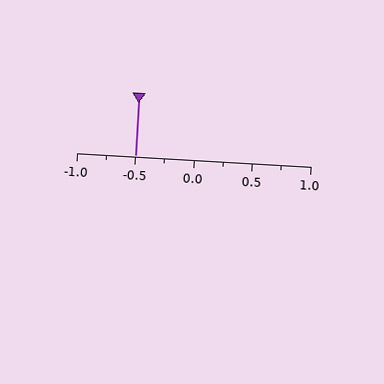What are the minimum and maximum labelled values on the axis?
The axis runs from -1.0 to 1.0.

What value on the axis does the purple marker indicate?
The marker indicates approximately -0.5.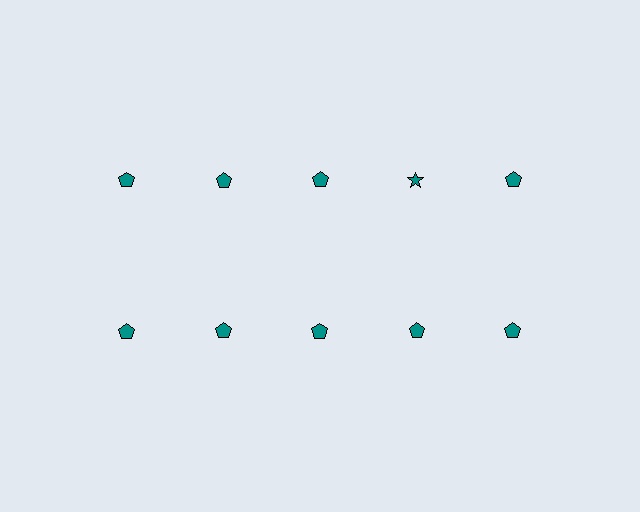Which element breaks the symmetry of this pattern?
The teal star in the top row, second from right column breaks the symmetry. All other shapes are teal pentagons.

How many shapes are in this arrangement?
There are 10 shapes arranged in a grid pattern.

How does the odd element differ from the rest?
It has a different shape: star instead of pentagon.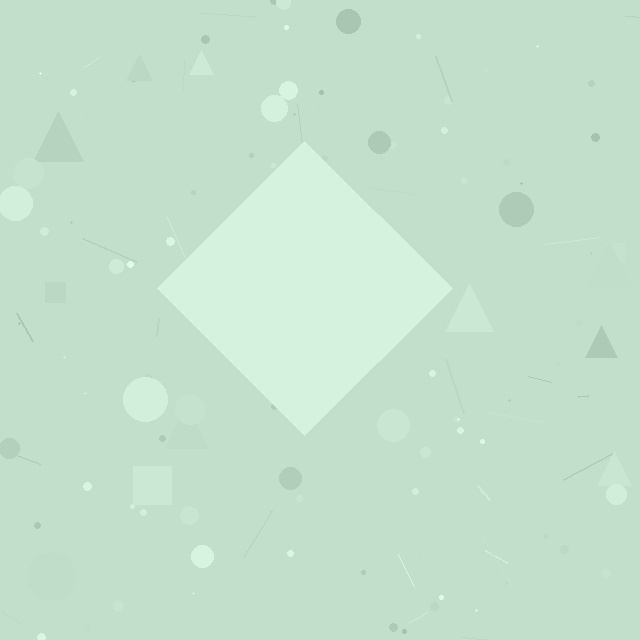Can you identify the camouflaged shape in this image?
The camouflaged shape is a diamond.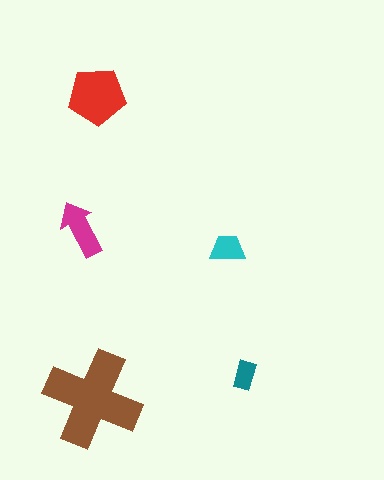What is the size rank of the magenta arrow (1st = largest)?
3rd.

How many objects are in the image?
There are 5 objects in the image.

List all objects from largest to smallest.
The brown cross, the red pentagon, the magenta arrow, the cyan trapezoid, the teal rectangle.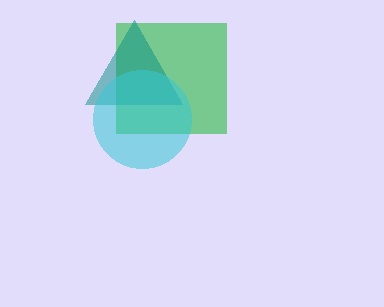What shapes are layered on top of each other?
The layered shapes are: a green square, a teal triangle, a cyan circle.